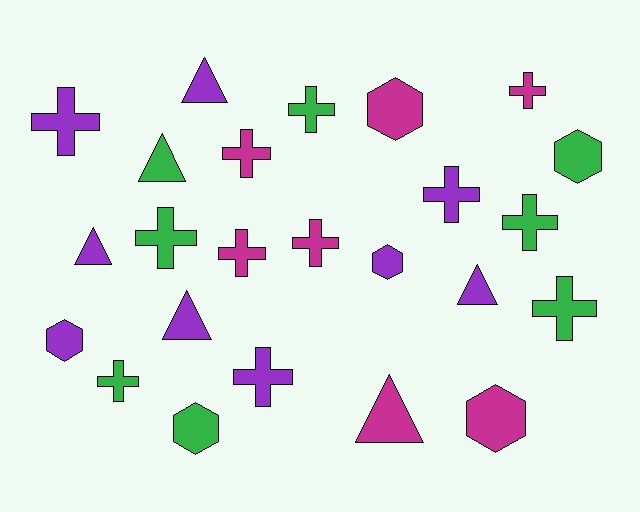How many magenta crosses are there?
There are 4 magenta crosses.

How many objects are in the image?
There are 24 objects.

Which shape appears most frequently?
Cross, with 12 objects.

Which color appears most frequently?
Purple, with 9 objects.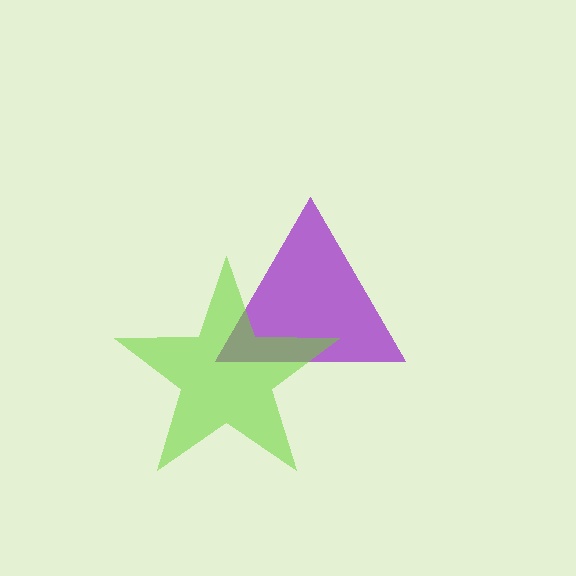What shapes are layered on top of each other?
The layered shapes are: a purple triangle, a lime star.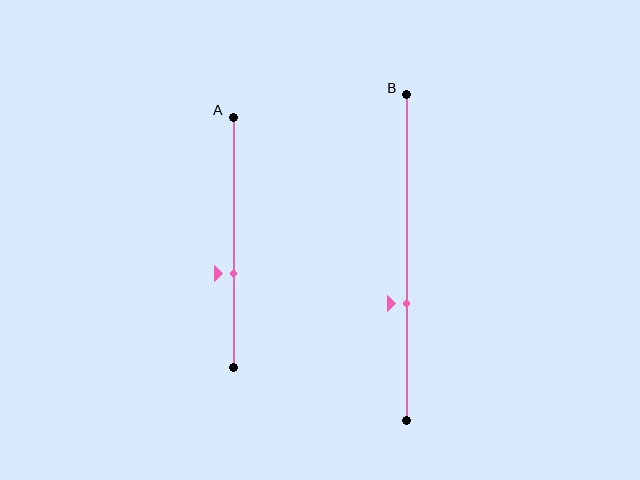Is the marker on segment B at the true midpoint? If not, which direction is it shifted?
No, the marker on segment B is shifted downward by about 14% of the segment length.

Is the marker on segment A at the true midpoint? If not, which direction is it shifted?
No, the marker on segment A is shifted downward by about 12% of the segment length.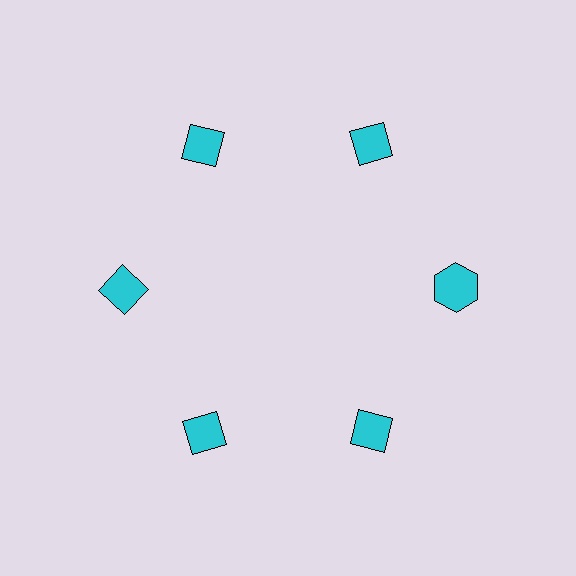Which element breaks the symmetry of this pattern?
The cyan hexagon at roughly the 3 o'clock position breaks the symmetry. All other shapes are cyan diamonds.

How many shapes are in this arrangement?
There are 6 shapes arranged in a ring pattern.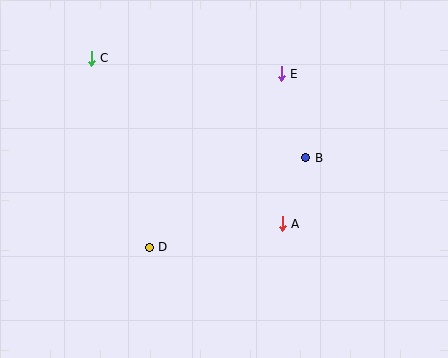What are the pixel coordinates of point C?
Point C is at (91, 58).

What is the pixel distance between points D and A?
The distance between D and A is 135 pixels.